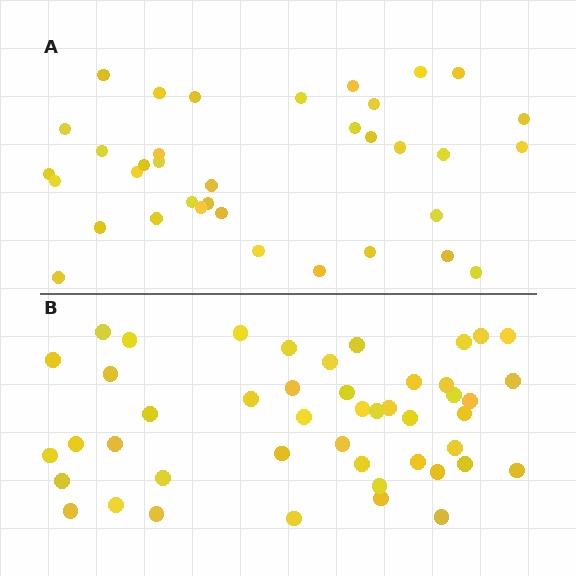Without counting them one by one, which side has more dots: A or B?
Region B (the bottom region) has more dots.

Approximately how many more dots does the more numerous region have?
Region B has roughly 10 or so more dots than region A.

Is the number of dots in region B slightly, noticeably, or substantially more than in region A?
Region B has noticeably more, but not dramatically so. The ratio is roughly 1.3 to 1.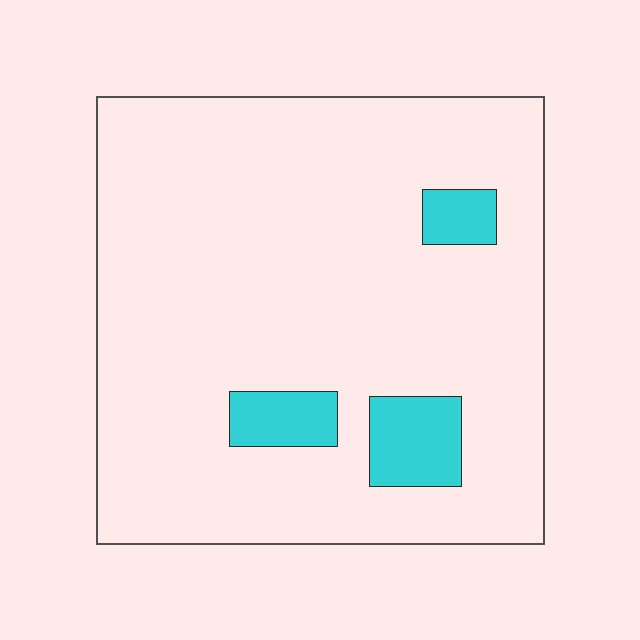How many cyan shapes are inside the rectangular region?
3.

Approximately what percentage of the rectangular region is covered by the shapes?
Approximately 10%.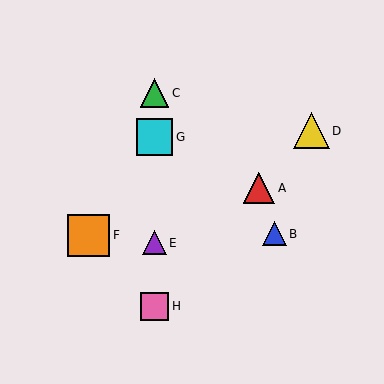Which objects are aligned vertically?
Objects C, E, G, H are aligned vertically.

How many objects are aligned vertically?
4 objects (C, E, G, H) are aligned vertically.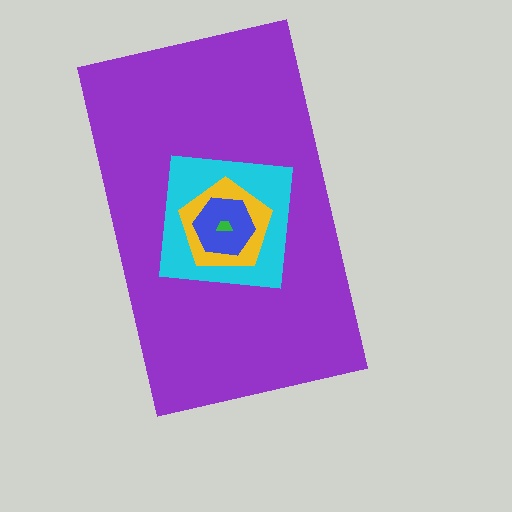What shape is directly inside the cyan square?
The yellow pentagon.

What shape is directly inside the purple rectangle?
The cyan square.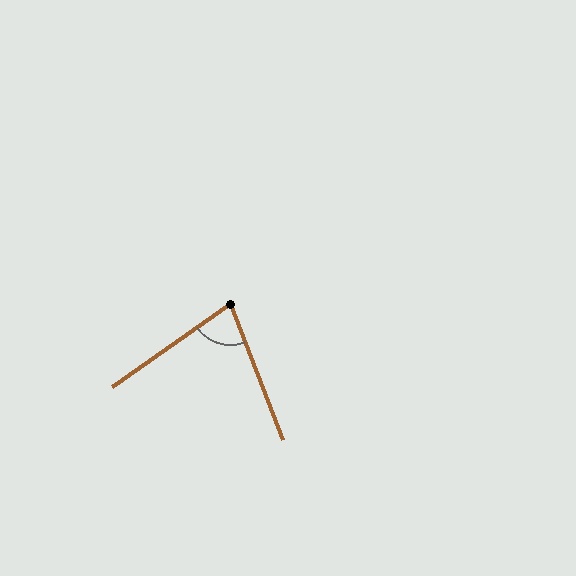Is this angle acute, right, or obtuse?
It is acute.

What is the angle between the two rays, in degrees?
Approximately 76 degrees.